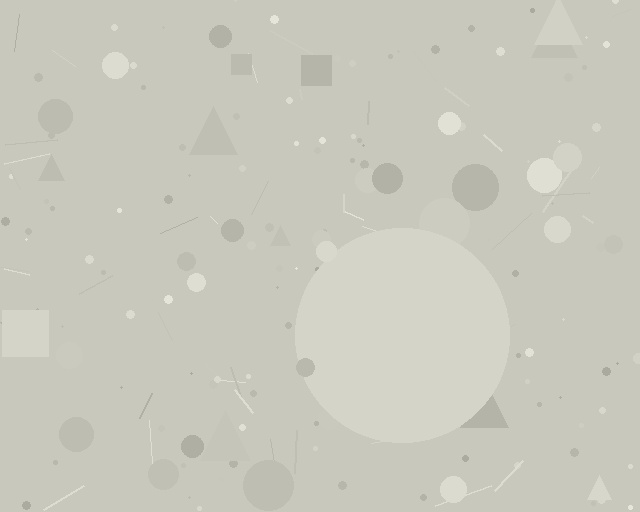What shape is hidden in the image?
A circle is hidden in the image.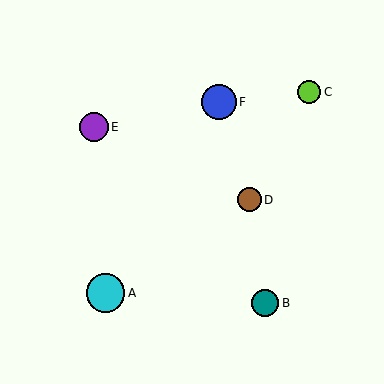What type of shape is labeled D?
Shape D is a brown circle.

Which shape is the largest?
The cyan circle (labeled A) is the largest.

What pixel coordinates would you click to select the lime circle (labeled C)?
Click at (309, 92) to select the lime circle C.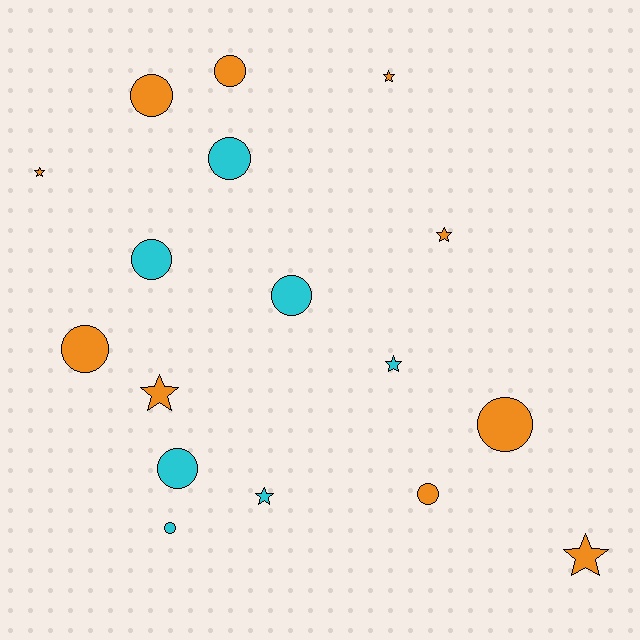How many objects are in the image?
There are 17 objects.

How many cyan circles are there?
There are 5 cyan circles.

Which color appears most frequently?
Orange, with 10 objects.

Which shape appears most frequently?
Circle, with 10 objects.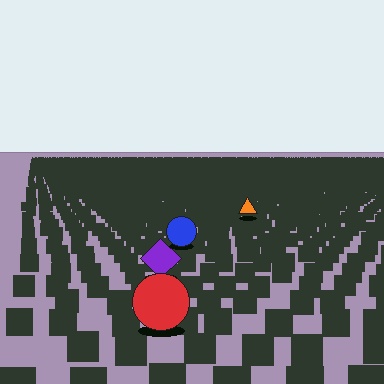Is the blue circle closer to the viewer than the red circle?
No. The red circle is closer — you can tell from the texture gradient: the ground texture is coarser near it.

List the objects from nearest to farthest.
From nearest to farthest: the red circle, the purple diamond, the blue circle, the orange triangle.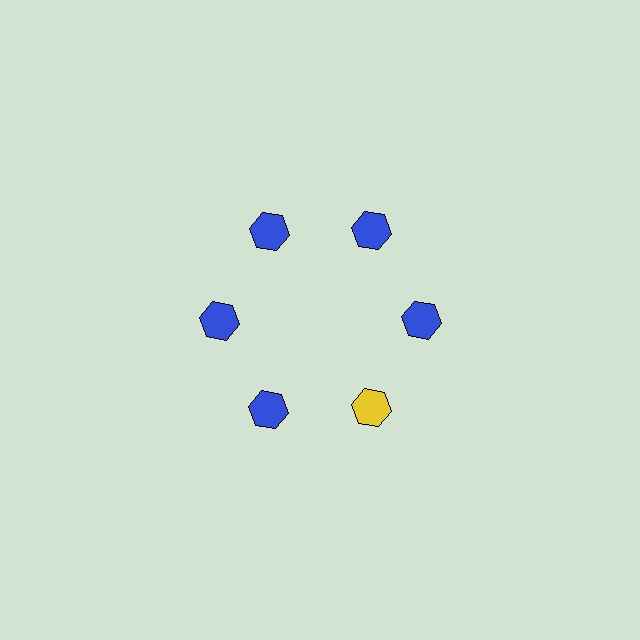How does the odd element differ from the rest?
It has a different color: yellow instead of blue.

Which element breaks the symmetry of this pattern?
The yellow hexagon at roughly the 5 o'clock position breaks the symmetry. All other shapes are blue hexagons.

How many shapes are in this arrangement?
There are 6 shapes arranged in a ring pattern.